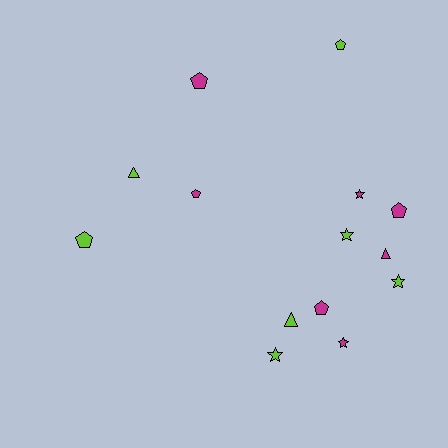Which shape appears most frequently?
Pentagon, with 6 objects.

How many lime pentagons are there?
There are 2 lime pentagons.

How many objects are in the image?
There are 14 objects.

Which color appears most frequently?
Magenta, with 7 objects.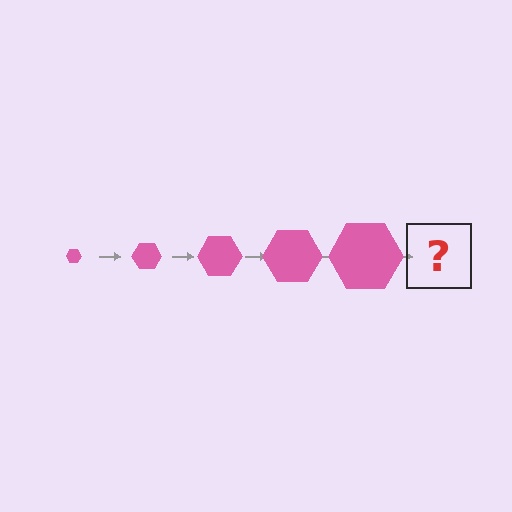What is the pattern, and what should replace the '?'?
The pattern is that the hexagon gets progressively larger each step. The '?' should be a pink hexagon, larger than the previous one.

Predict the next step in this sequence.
The next step is a pink hexagon, larger than the previous one.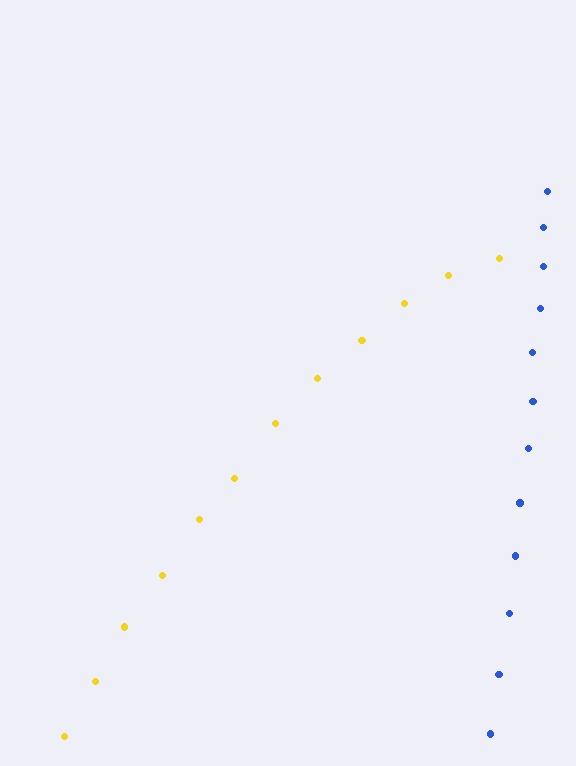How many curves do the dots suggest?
There are 2 distinct paths.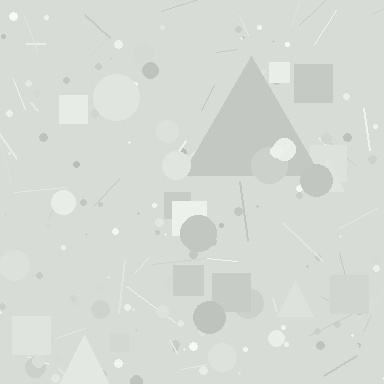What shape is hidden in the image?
A triangle is hidden in the image.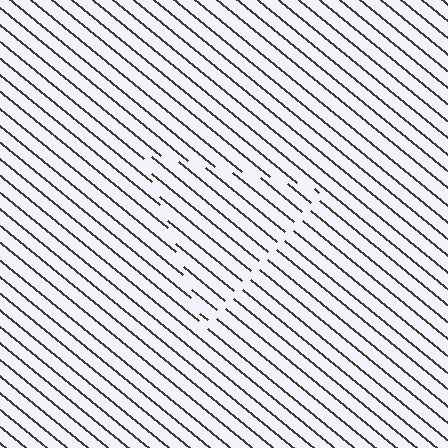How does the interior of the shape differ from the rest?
The interior of the shape contains the same grating, shifted by half a period — the contour is defined by the phase discontinuity where line-ends from the inner and outer gratings abut.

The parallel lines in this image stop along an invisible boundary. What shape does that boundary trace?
An illusory triangle. The interior of the shape contains the same grating, shifted by half a period — the contour is defined by the phase discontinuity where line-ends from the inner and outer gratings abut.